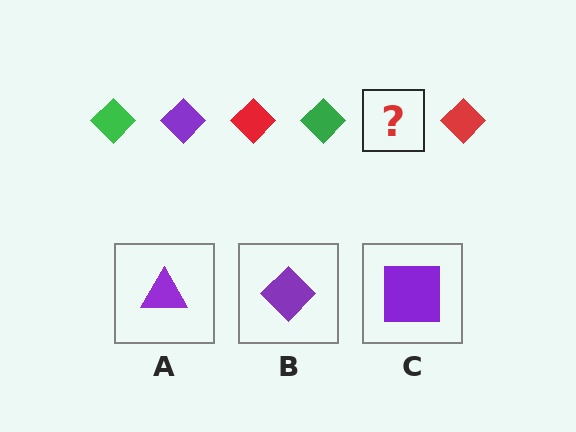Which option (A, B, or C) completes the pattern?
B.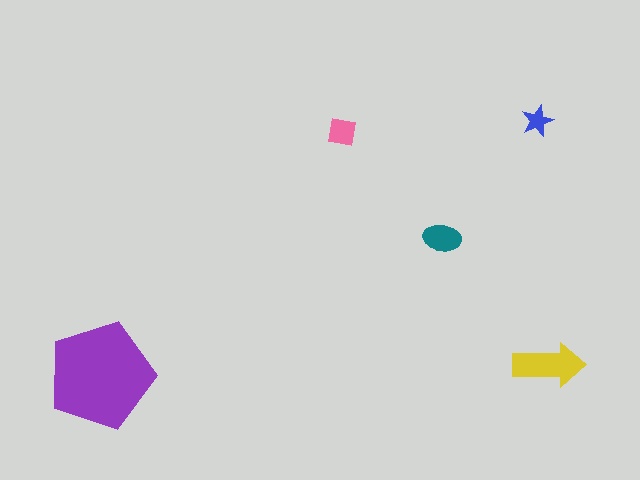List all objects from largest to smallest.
The purple pentagon, the yellow arrow, the teal ellipse, the pink square, the blue star.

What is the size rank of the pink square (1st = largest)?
4th.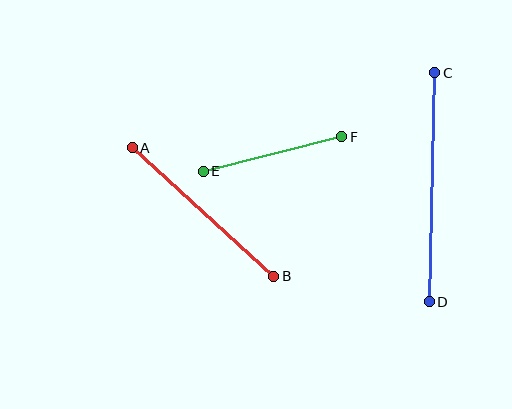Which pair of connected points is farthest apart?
Points C and D are farthest apart.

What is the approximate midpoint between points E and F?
The midpoint is at approximately (272, 154) pixels.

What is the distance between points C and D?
The distance is approximately 229 pixels.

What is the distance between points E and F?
The distance is approximately 143 pixels.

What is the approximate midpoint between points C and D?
The midpoint is at approximately (432, 187) pixels.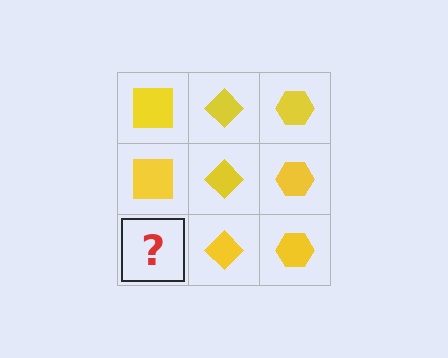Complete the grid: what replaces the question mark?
The question mark should be replaced with a yellow square.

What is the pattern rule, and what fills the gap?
The rule is that each column has a consistent shape. The gap should be filled with a yellow square.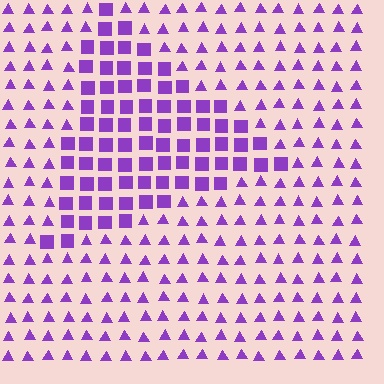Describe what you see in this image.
The image is filled with small purple elements arranged in a uniform grid. A triangle-shaped region contains squares, while the surrounding area contains triangles. The boundary is defined purely by the change in element shape.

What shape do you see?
I see a triangle.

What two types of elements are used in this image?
The image uses squares inside the triangle region and triangles outside it.